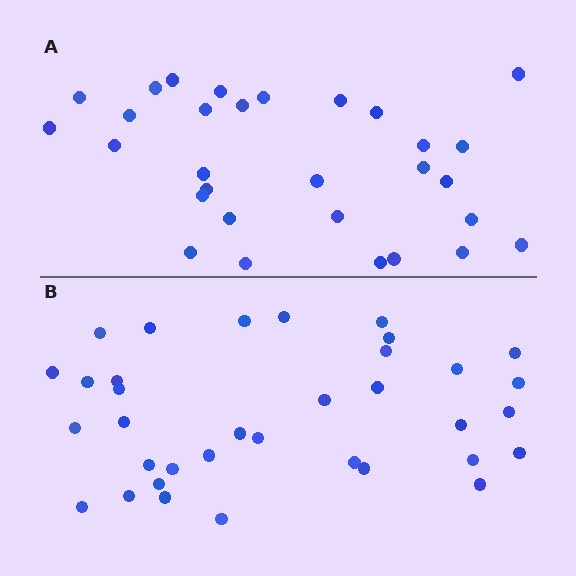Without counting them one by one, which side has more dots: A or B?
Region B (the bottom region) has more dots.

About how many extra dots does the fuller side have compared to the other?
Region B has about 5 more dots than region A.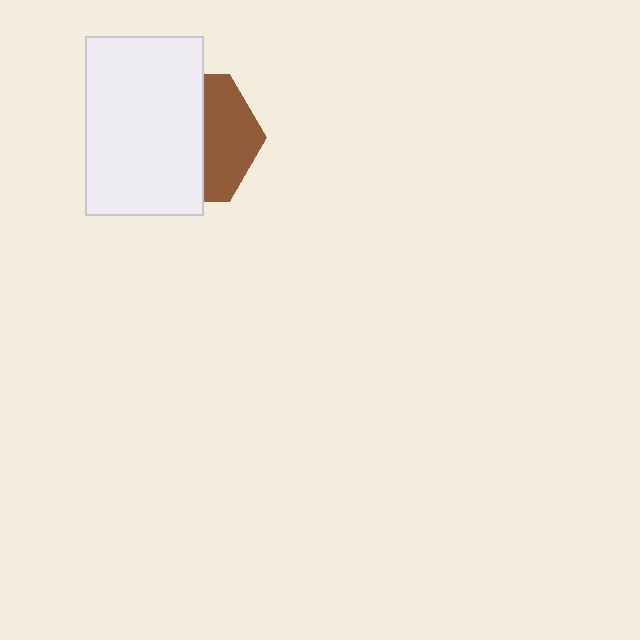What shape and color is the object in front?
The object in front is a white rectangle.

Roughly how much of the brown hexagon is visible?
A small part of it is visible (roughly 41%).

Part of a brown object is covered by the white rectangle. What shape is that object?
It is a hexagon.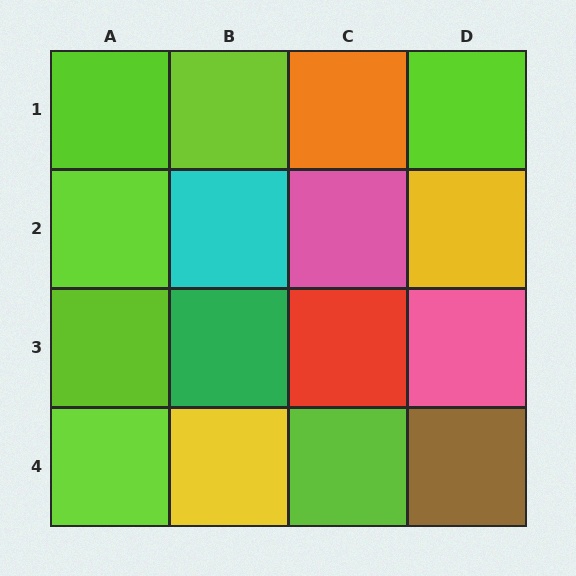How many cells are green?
1 cell is green.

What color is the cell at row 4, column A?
Lime.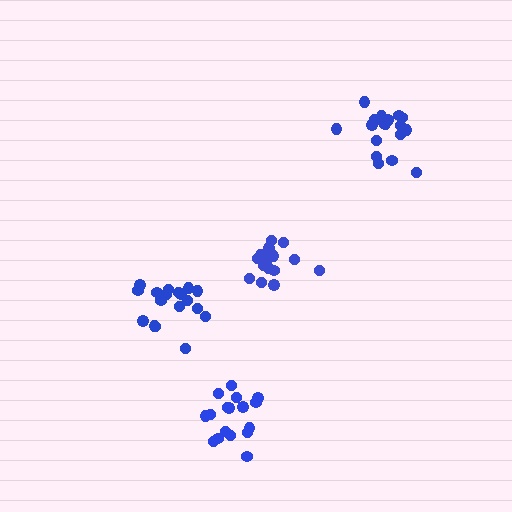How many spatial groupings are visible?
There are 4 spatial groupings.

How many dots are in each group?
Group 1: 19 dots, Group 2: 18 dots, Group 3: 17 dots, Group 4: 18 dots (72 total).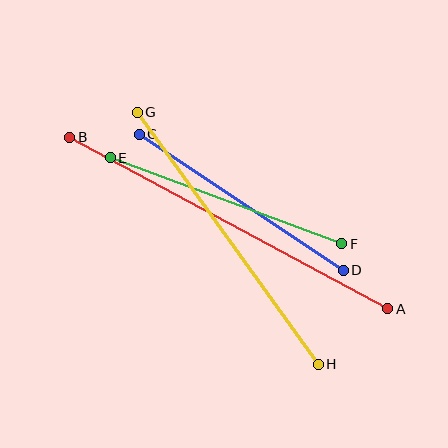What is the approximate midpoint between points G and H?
The midpoint is at approximately (228, 238) pixels.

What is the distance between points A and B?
The distance is approximately 361 pixels.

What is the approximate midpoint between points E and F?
The midpoint is at approximately (226, 201) pixels.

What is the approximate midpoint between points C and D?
The midpoint is at approximately (241, 202) pixels.